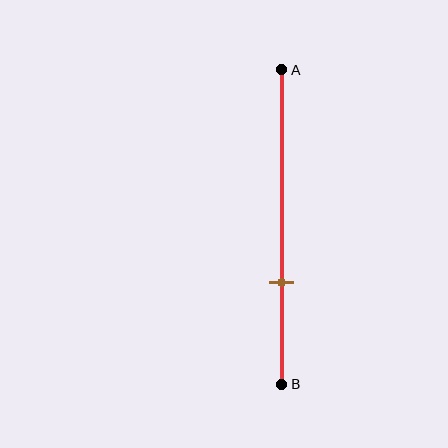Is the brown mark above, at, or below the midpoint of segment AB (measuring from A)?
The brown mark is below the midpoint of segment AB.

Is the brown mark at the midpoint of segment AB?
No, the mark is at about 70% from A, not at the 50% midpoint.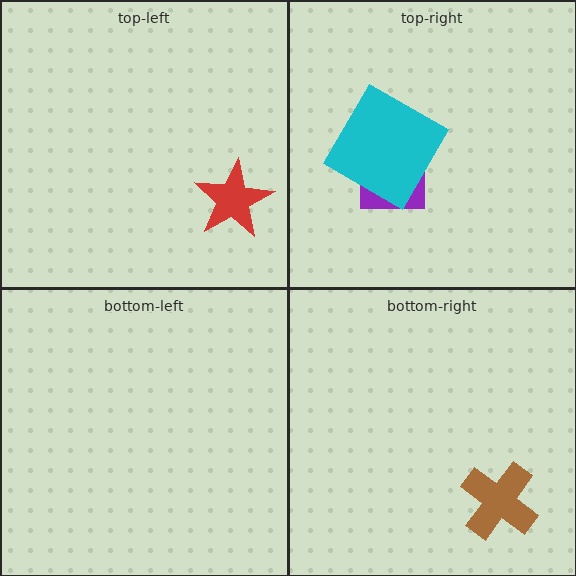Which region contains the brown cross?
The bottom-right region.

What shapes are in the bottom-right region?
The brown cross.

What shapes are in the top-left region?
The red star.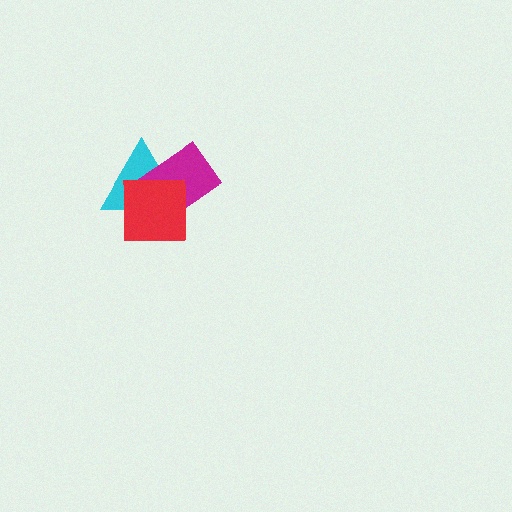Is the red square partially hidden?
No, no other shape covers it.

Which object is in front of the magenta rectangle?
The red square is in front of the magenta rectangle.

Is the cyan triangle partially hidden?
Yes, it is partially covered by another shape.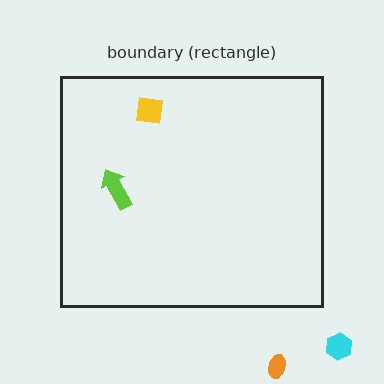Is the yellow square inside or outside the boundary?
Inside.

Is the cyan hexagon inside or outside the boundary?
Outside.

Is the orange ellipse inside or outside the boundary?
Outside.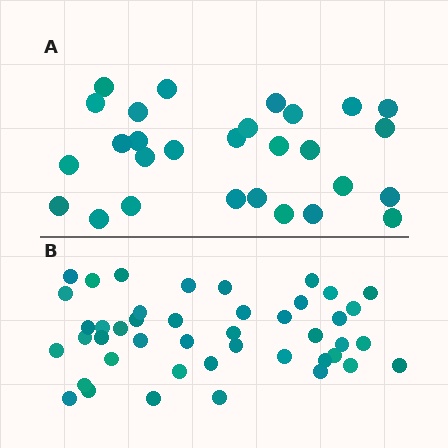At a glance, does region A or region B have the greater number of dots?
Region B (the bottom region) has more dots.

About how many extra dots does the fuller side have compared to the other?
Region B has approximately 15 more dots than region A.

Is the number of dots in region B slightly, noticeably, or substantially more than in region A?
Region B has substantially more. The ratio is roughly 1.6 to 1.